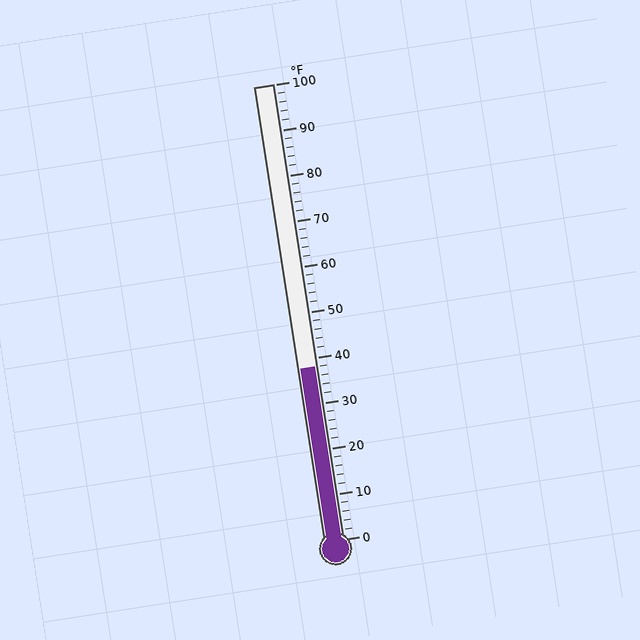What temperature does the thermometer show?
The thermometer shows approximately 38°F.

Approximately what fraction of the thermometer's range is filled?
The thermometer is filled to approximately 40% of its range.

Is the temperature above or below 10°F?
The temperature is above 10°F.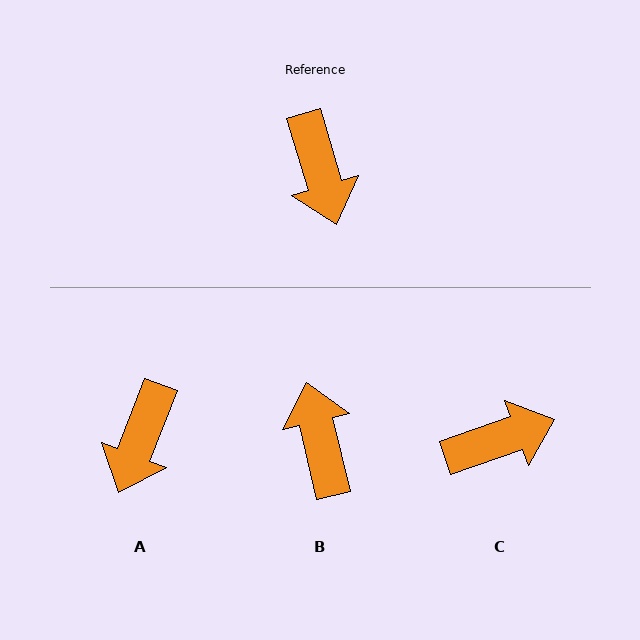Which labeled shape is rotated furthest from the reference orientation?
B, about 177 degrees away.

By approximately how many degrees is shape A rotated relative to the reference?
Approximately 38 degrees clockwise.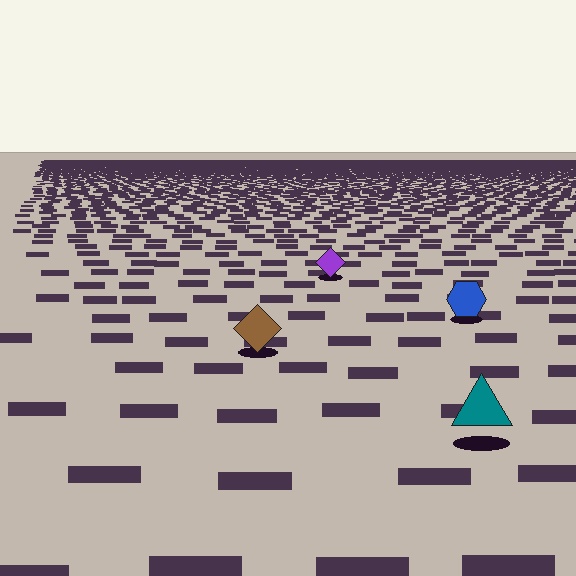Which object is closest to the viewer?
The teal triangle is closest. The texture marks near it are larger and more spread out.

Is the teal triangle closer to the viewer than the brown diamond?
Yes. The teal triangle is closer — you can tell from the texture gradient: the ground texture is coarser near it.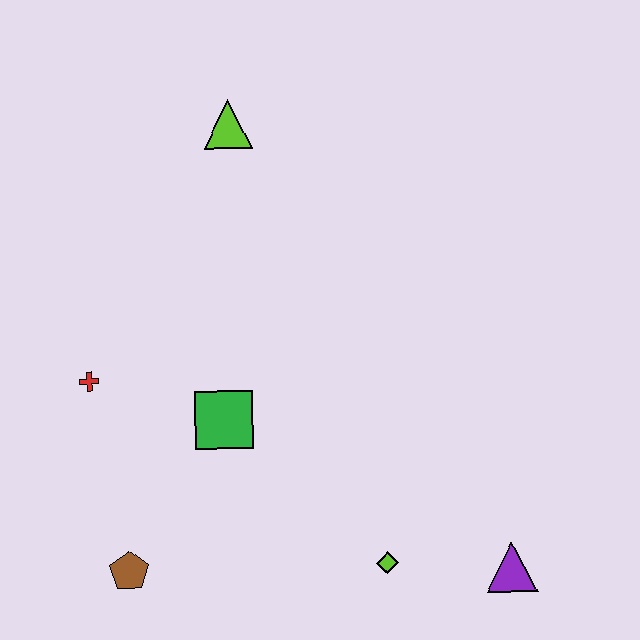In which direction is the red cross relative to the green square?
The red cross is to the left of the green square.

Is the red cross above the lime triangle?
No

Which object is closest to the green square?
The red cross is closest to the green square.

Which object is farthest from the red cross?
The purple triangle is farthest from the red cross.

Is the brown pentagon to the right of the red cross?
Yes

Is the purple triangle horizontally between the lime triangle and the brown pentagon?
No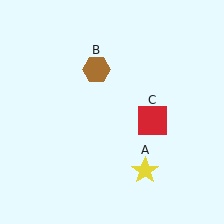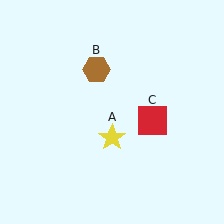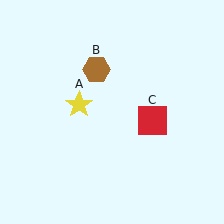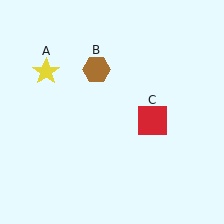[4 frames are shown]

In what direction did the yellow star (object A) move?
The yellow star (object A) moved up and to the left.